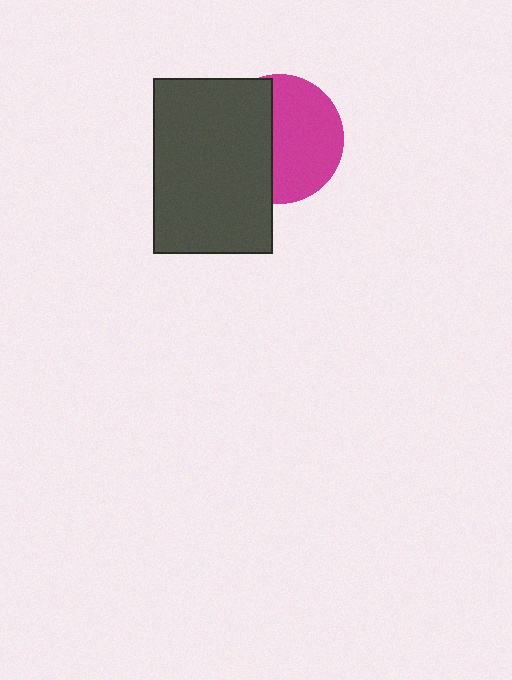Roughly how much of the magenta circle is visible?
About half of it is visible (roughly 56%).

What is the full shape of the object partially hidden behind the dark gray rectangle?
The partially hidden object is a magenta circle.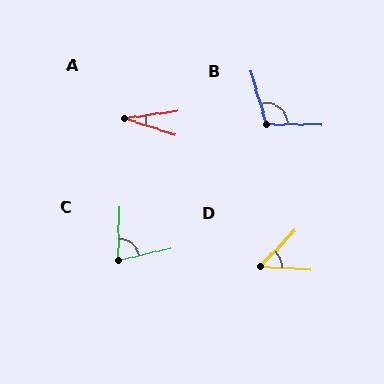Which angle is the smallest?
A, at approximately 26 degrees.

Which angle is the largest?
B, at approximately 105 degrees.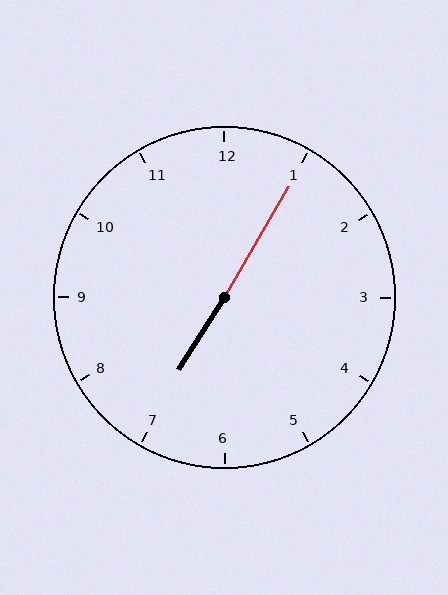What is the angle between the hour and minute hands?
Approximately 178 degrees.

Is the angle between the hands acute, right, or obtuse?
It is obtuse.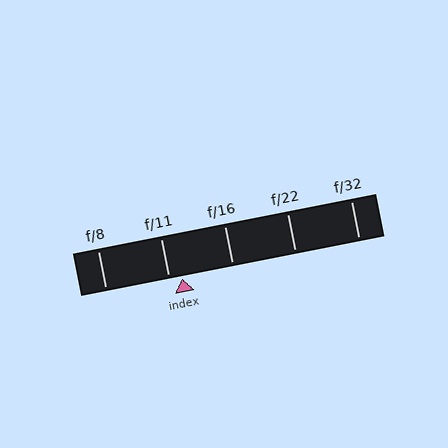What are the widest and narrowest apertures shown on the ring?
The widest aperture shown is f/8 and the narrowest is f/32.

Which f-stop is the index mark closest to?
The index mark is closest to f/11.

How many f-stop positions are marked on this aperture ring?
There are 5 f-stop positions marked.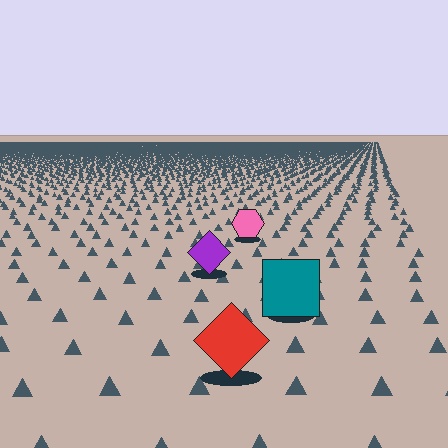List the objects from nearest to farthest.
From nearest to farthest: the red diamond, the teal square, the purple diamond, the pink hexagon.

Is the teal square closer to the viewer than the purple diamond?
Yes. The teal square is closer — you can tell from the texture gradient: the ground texture is coarser near it.